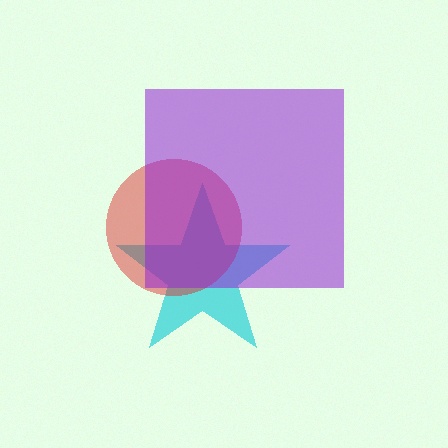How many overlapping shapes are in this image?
There are 3 overlapping shapes in the image.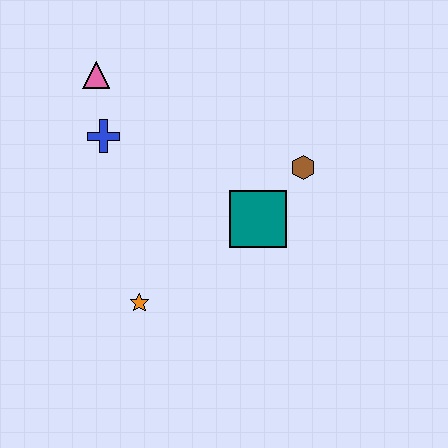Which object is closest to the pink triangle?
The blue cross is closest to the pink triangle.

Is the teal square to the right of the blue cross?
Yes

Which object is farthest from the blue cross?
The brown hexagon is farthest from the blue cross.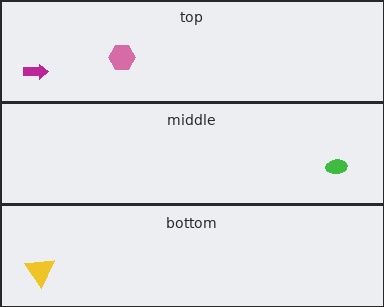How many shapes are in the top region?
2.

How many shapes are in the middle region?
1.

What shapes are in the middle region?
The green ellipse.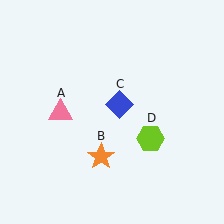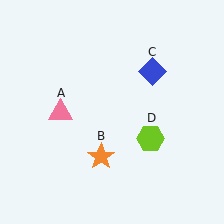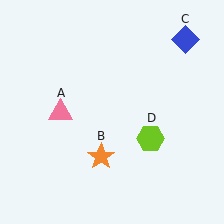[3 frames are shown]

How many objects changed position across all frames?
1 object changed position: blue diamond (object C).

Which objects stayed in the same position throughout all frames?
Pink triangle (object A) and orange star (object B) and lime hexagon (object D) remained stationary.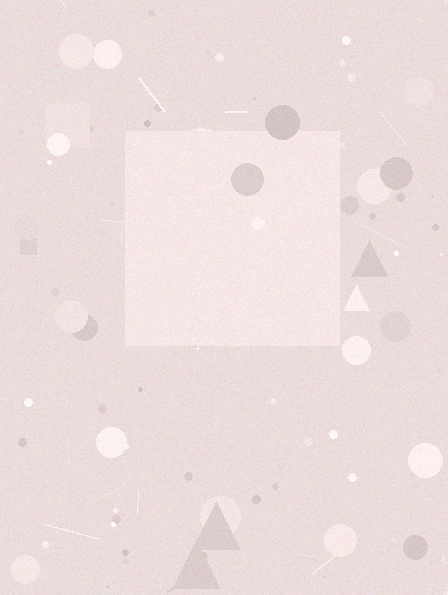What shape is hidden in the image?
A square is hidden in the image.